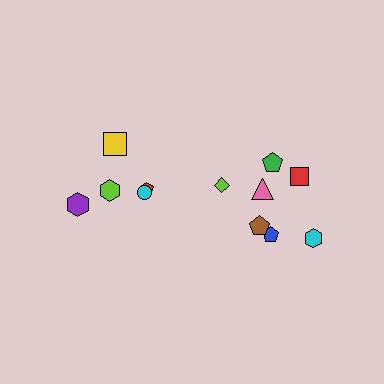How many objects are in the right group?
There are 7 objects.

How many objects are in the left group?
There are 5 objects.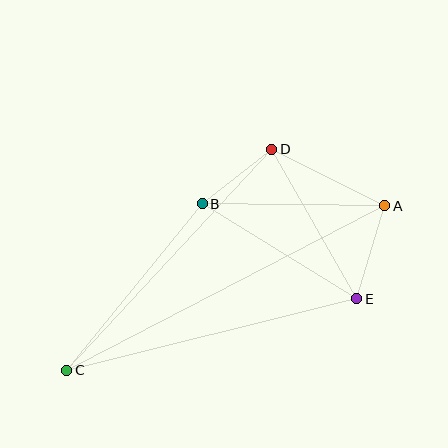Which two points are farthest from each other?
Points A and C are farthest from each other.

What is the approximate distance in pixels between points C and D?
The distance between C and D is approximately 301 pixels.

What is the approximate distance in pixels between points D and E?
The distance between D and E is approximately 172 pixels.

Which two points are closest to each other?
Points B and D are closest to each other.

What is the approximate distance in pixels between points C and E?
The distance between C and E is approximately 299 pixels.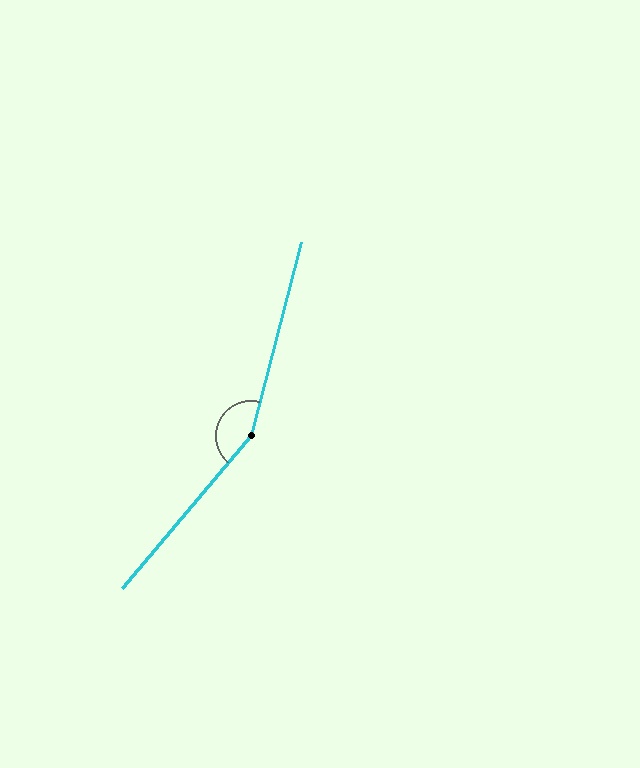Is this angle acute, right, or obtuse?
It is obtuse.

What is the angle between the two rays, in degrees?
Approximately 155 degrees.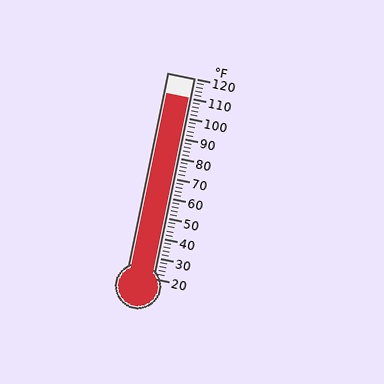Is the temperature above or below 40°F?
The temperature is above 40°F.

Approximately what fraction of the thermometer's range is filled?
The thermometer is filled to approximately 90% of its range.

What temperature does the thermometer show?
The thermometer shows approximately 110°F.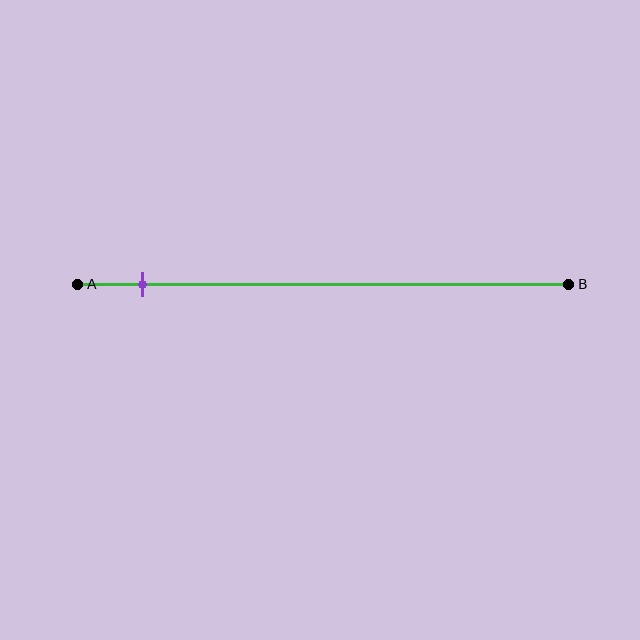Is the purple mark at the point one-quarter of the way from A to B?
No, the mark is at about 15% from A, not at the 25% one-quarter point.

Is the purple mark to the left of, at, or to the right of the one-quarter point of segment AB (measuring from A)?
The purple mark is to the left of the one-quarter point of segment AB.